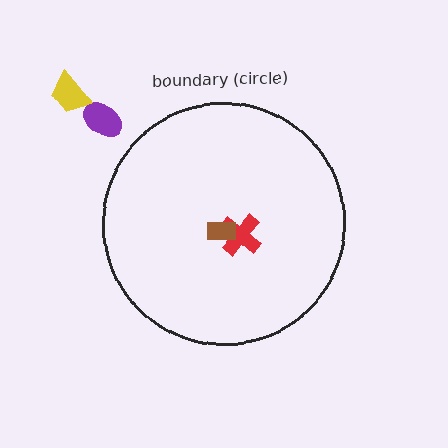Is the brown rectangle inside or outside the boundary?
Inside.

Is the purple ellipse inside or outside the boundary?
Outside.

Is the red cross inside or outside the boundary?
Inside.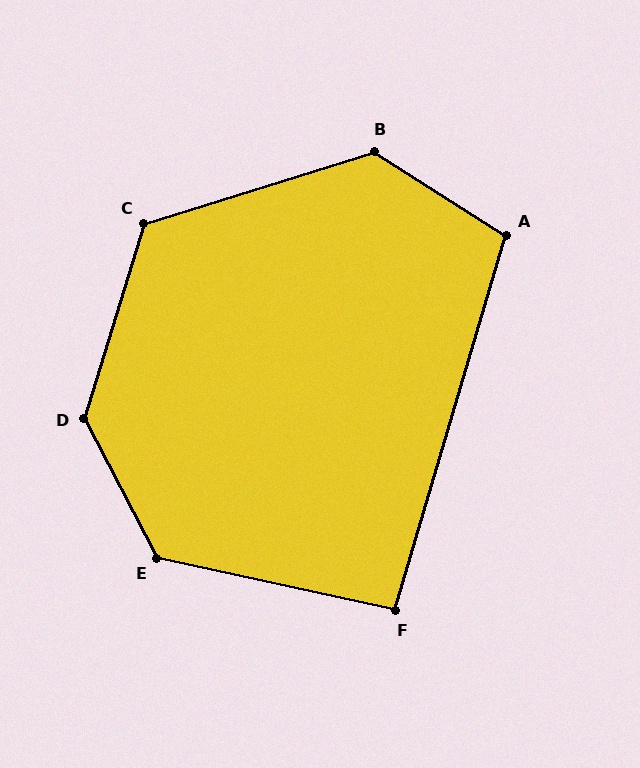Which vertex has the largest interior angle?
D, at approximately 135 degrees.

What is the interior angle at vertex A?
Approximately 106 degrees (obtuse).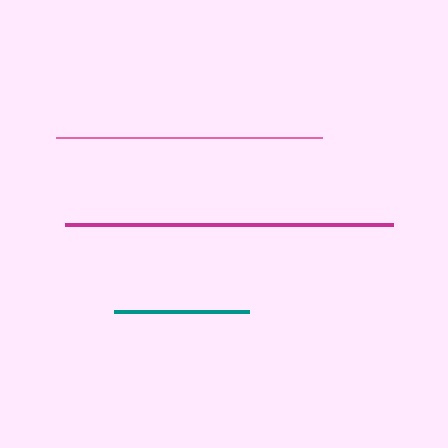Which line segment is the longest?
The magenta line is the longest at approximately 328 pixels.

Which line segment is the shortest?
The teal line is the shortest at approximately 135 pixels.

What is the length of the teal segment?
The teal segment is approximately 135 pixels long.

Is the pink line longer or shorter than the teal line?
The pink line is longer than the teal line.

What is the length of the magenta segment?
The magenta segment is approximately 328 pixels long.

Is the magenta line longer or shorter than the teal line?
The magenta line is longer than the teal line.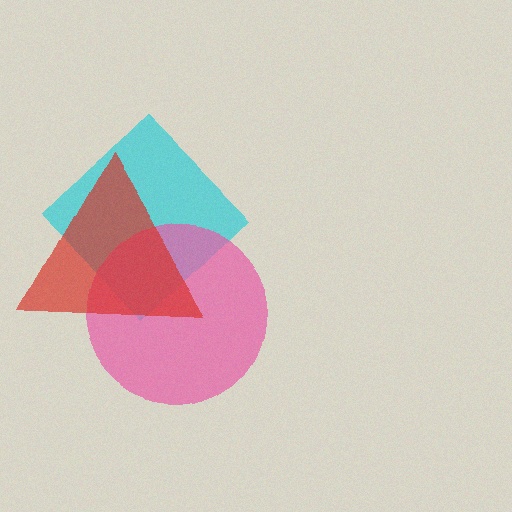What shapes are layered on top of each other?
The layered shapes are: a cyan diamond, a pink circle, a red triangle.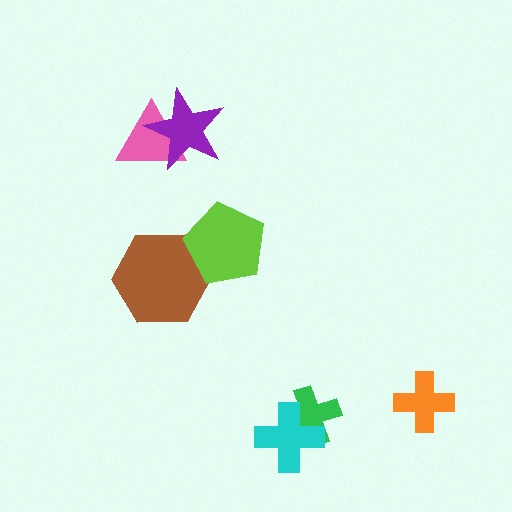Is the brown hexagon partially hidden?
Yes, it is partially covered by another shape.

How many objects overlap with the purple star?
1 object overlaps with the purple star.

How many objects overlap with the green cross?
1 object overlaps with the green cross.